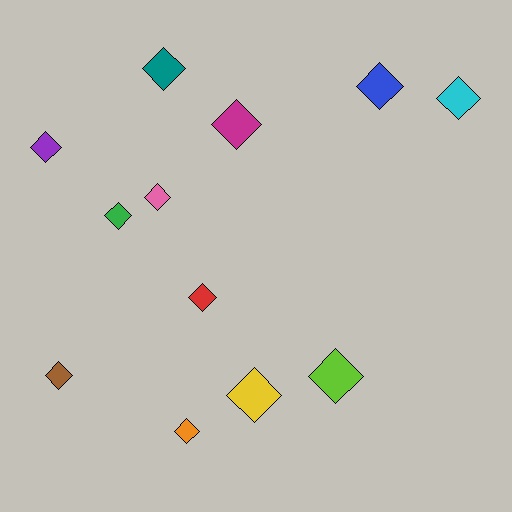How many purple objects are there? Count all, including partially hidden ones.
There is 1 purple object.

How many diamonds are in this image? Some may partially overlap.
There are 12 diamonds.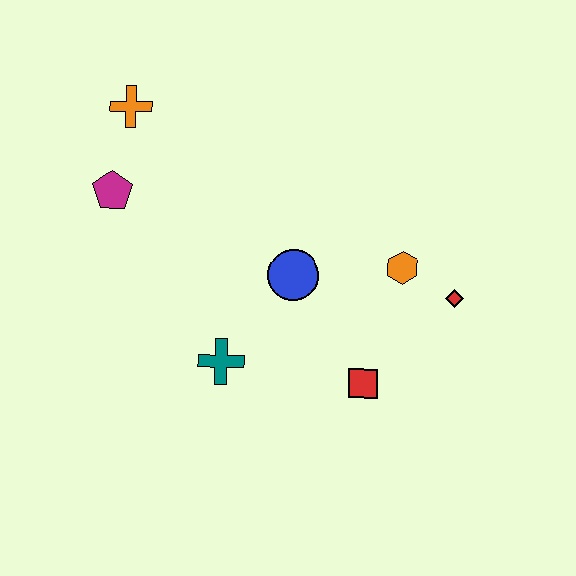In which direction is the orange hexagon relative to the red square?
The orange hexagon is above the red square.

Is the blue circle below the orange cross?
Yes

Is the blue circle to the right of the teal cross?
Yes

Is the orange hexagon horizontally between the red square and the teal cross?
No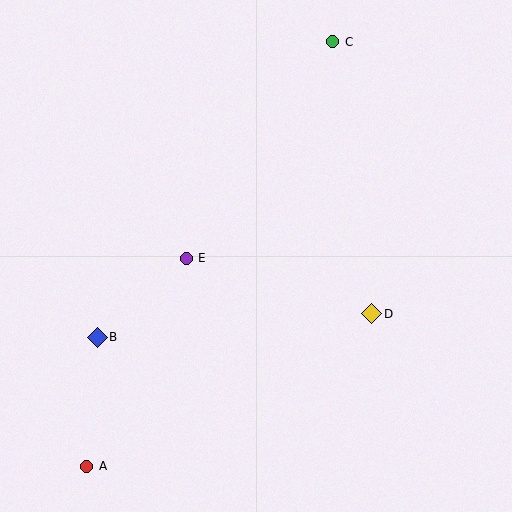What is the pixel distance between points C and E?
The distance between C and E is 261 pixels.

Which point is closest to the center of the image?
Point E at (186, 258) is closest to the center.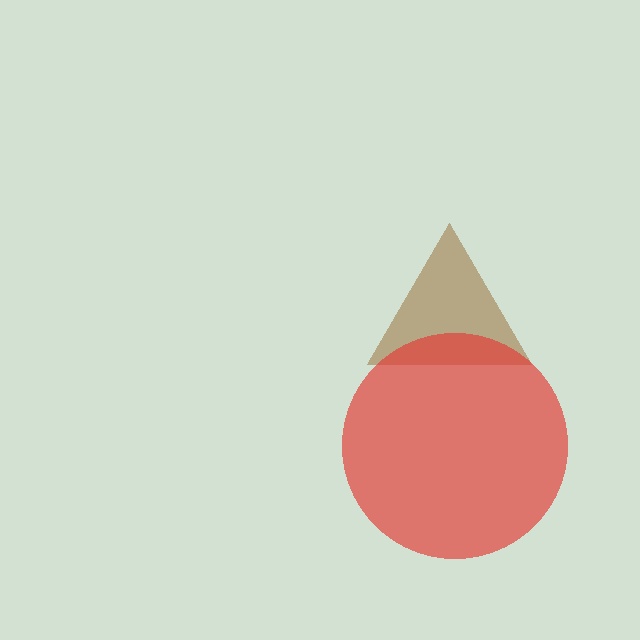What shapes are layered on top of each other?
The layered shapes are: a brown triangle, a red circle.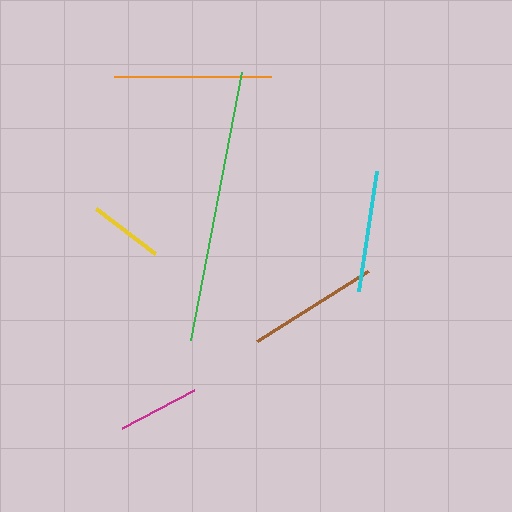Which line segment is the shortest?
The yellow line is the shortest at approximately 74 pixels.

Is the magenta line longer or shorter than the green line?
The green line is longer than the magenta line.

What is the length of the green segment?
The green segment is approximately 273 pixels long.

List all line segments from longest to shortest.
From longest to shortest: green, orange, brown, cyan, magenta, yellow.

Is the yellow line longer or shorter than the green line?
The green line is longer than the yellow line.